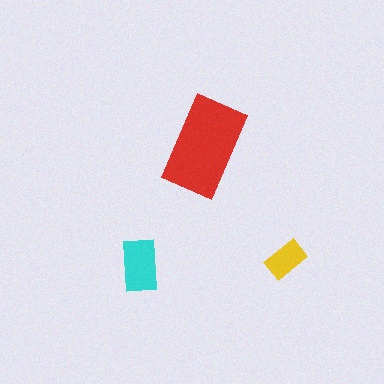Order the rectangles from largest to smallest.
the red one, the cyan one, the yellow one.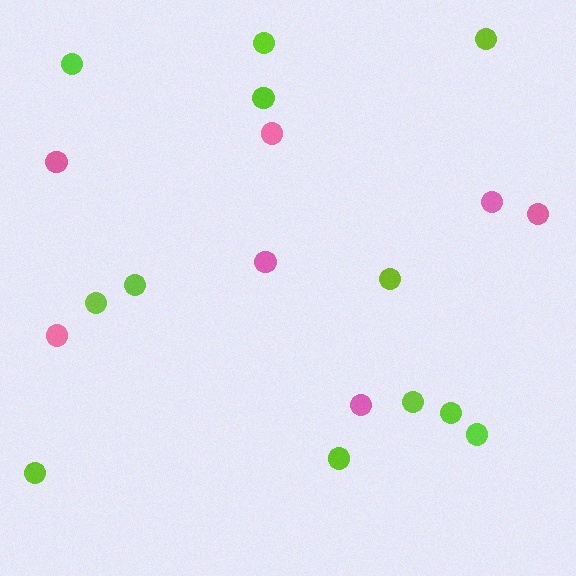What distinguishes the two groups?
There are 2 groups: one group of lime circles (12) and one group of pink circles (7).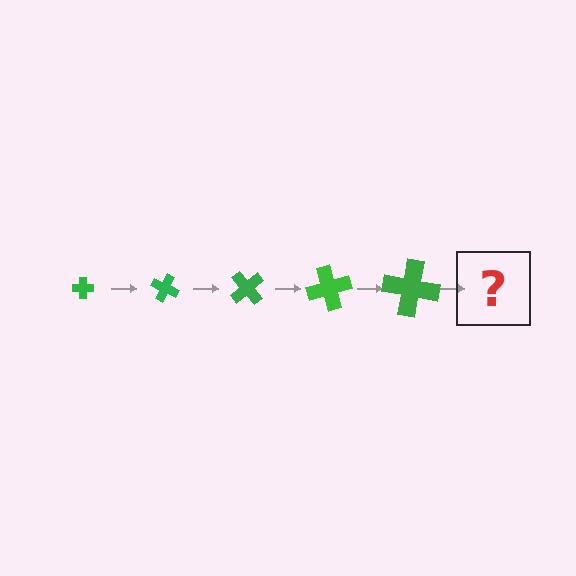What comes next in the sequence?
The next element should be a cross, larger than the previous one and rotated 125 degrees from the start.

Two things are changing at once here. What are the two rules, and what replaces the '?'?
The two rules are that the cross grows larger each step and it rotates 25 degrees each step. The '?' should be a cross, larger than the previous one and rotated 125 degrees from the start.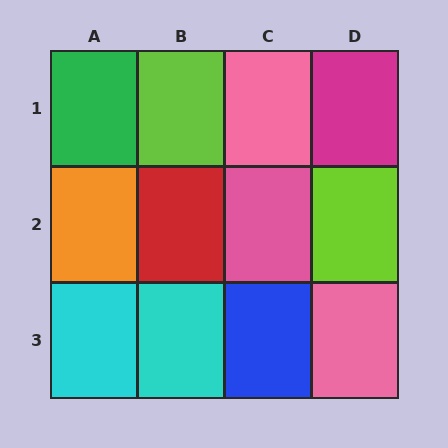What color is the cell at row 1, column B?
Lime.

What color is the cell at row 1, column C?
Pink.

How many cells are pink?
3 cells are pink.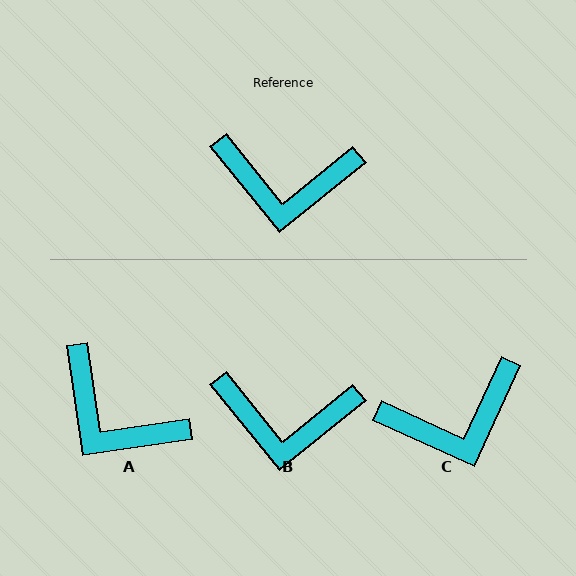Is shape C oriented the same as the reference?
No, it is off by about 26 degrees.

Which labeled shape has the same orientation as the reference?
B.